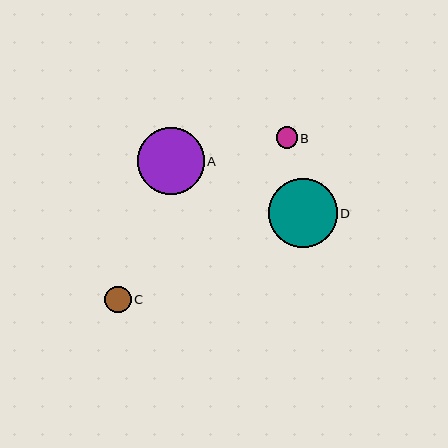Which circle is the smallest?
Circle B is the smallest with a size of approximately 21 pixels.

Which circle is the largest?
Circle D is the largest with a size of approximately 69 pixels.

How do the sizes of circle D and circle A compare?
Circle D and circle A are approximately the same size.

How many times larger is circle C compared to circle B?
Circle C is approximately 1.2 times the size of circle B.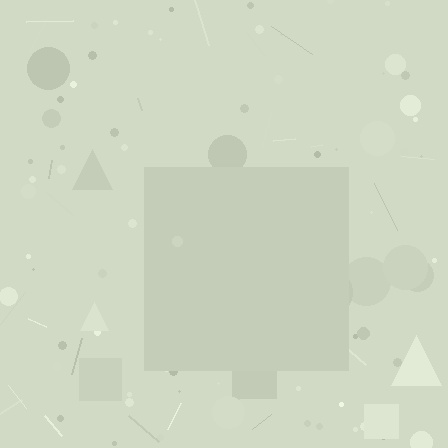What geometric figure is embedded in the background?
A square is embedded in the background.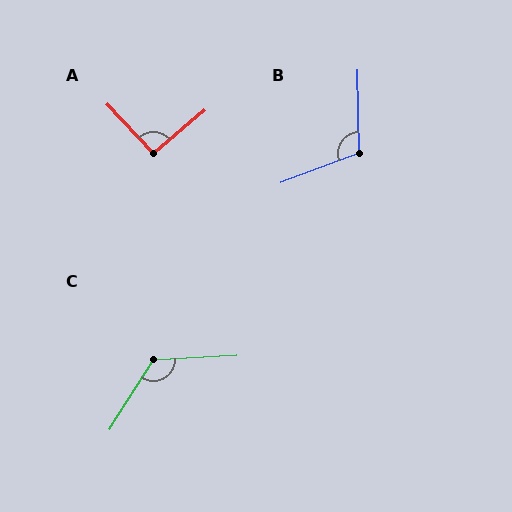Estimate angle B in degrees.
Approximately 109 degrees.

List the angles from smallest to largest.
A (93°), B (109°), C (125°).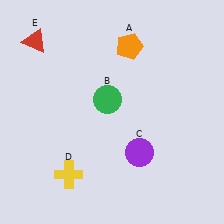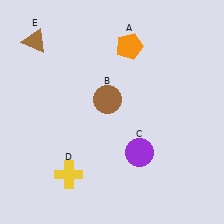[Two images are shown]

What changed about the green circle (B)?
In Image 1, B is green. In Image 2, it changed to brown.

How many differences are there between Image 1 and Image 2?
There are 2 differences between the two images.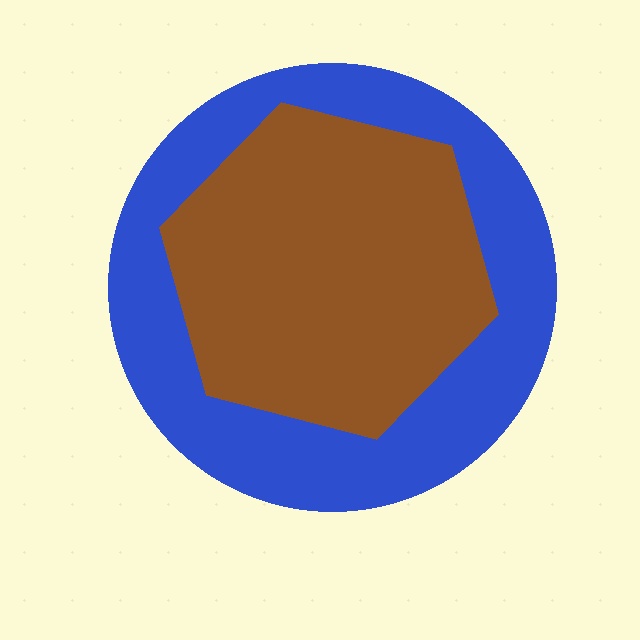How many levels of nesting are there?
2.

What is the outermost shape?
The blue circle.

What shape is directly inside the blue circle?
The brown hexagon.